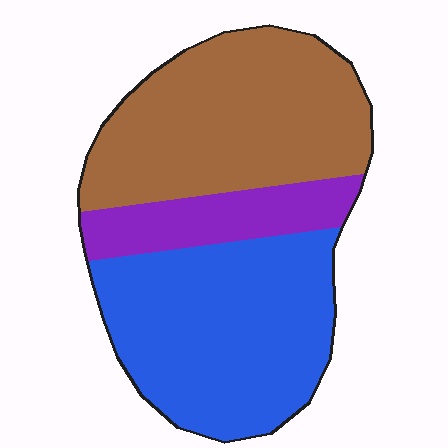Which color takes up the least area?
Purple, at roughly 15%.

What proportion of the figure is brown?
Brown covers 42% of the figure.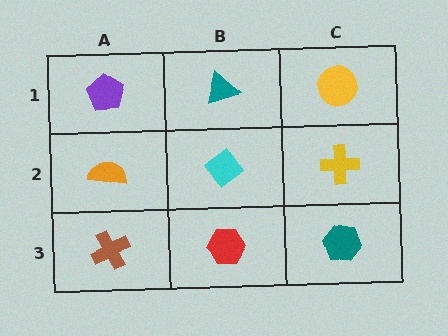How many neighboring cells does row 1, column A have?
2.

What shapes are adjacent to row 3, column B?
A cyan diamond (row 2, column B), a brown cross (row 3, column A), a teal hexagon (row 3, column C).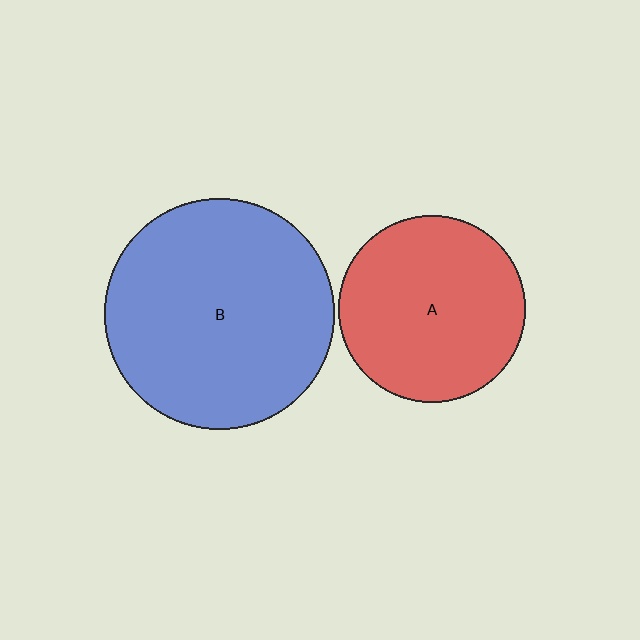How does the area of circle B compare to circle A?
Approximately 1.5 times.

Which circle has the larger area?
Circle B (blue).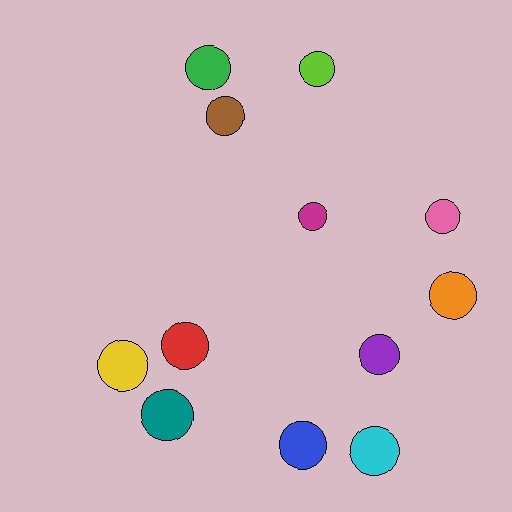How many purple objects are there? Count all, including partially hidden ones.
There is 1 purple object.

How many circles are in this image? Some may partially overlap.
There are 12 circles.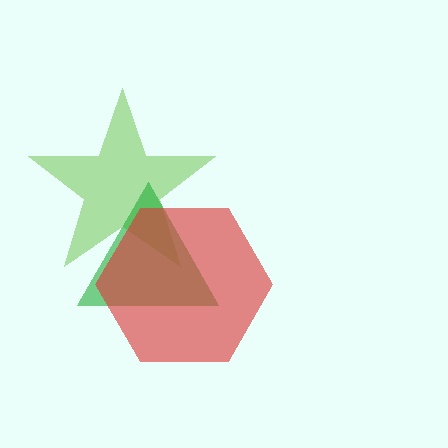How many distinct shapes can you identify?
There are 3 distinct shapes: a lime star, a green triangle, a red hexagon.